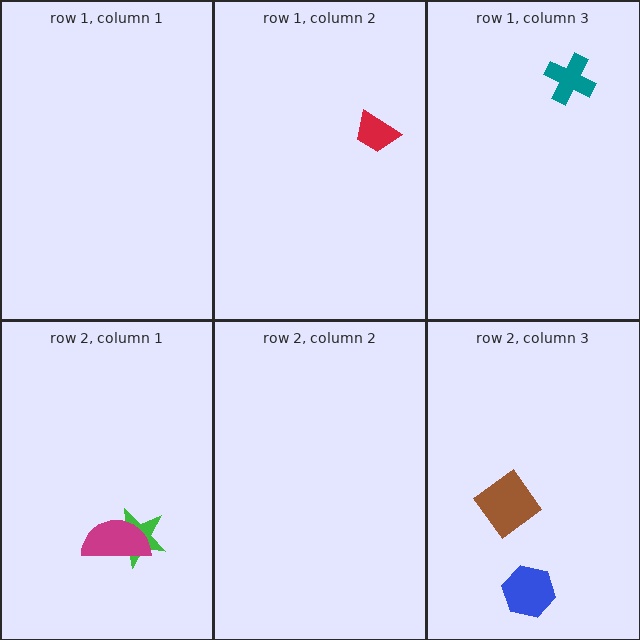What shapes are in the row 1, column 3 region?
The teal cross.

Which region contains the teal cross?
The row 1, column 3 region.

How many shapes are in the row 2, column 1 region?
2.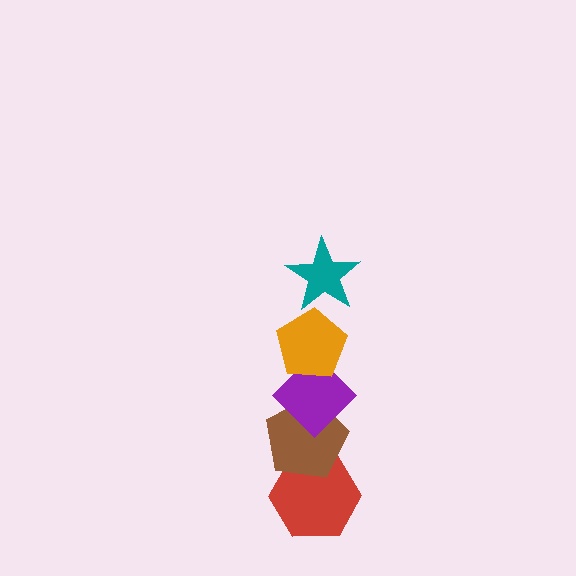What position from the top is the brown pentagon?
The brown pentagon is 4th from the top.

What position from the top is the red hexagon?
The red hexagon is 5th from the top.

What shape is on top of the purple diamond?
The orange pentagon is on top of the purple diamond.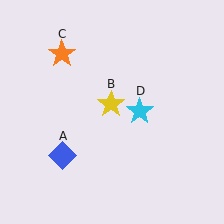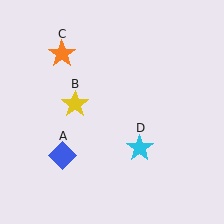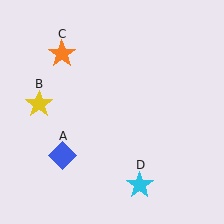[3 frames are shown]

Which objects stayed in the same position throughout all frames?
Blue diamond (object A) and orange star (object C) remained stationary.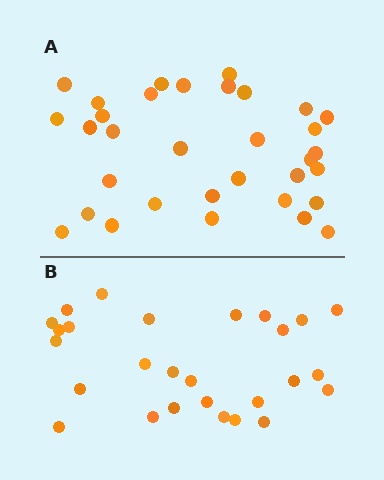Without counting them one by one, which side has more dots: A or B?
Region A (the top region) has more dots.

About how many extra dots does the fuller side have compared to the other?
Region A has about 6 more dots than region B.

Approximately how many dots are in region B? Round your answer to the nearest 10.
About 30 dots. (The exact count is 27, which rounds to 30.)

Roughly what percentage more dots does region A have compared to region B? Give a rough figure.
About 20% more.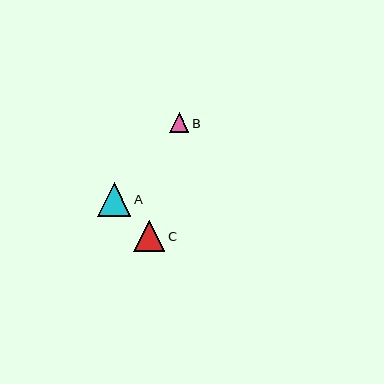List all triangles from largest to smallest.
From largest to smallest: A, C, B.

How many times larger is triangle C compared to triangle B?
Triangle C is approximately 1.6 times the size of triangle B.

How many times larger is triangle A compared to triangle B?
Triangle A is approximately 1.7 times the size of triangle B.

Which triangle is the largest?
Triangle A is the largest with a size of approximately 34 pixels.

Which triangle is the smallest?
Triangle B is the smallest with a size of approximately 19 pixels.